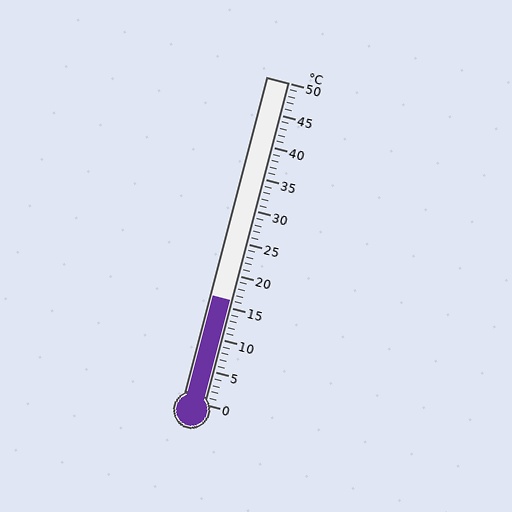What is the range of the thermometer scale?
The thermometer scale ranges from 0°C to 50°C.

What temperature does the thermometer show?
The thermometer shows approximately 16°C.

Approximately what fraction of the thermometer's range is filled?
The thermometer is filled to approximately 30% of its range.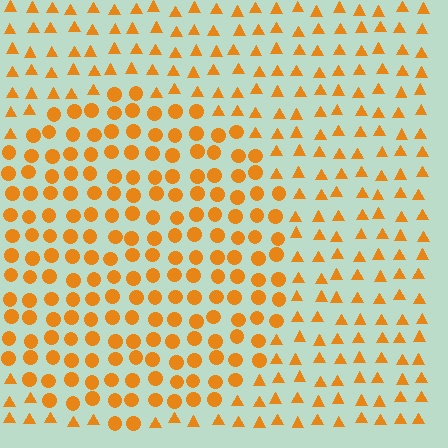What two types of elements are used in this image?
The image uses circles inside the circle region and triangles outside it.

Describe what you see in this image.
The image is filled with small orange elements arranged in a uniform grid. A circle-shaped region contains circles, while the surrounding area contains triangles. The boundary is defined purely by the change in element shape.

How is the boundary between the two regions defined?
The boundary is defined by a change in element shape: circles inside vs. triangles outside. All elements share the same color and spacing.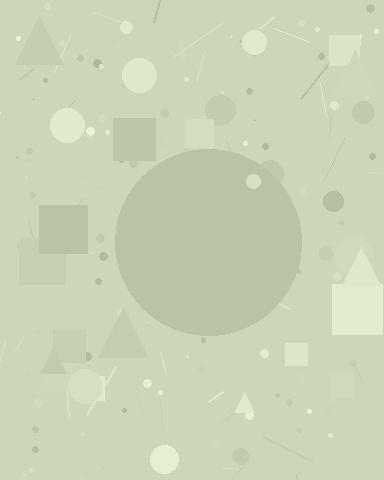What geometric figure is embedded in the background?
A circle is embedded in the background.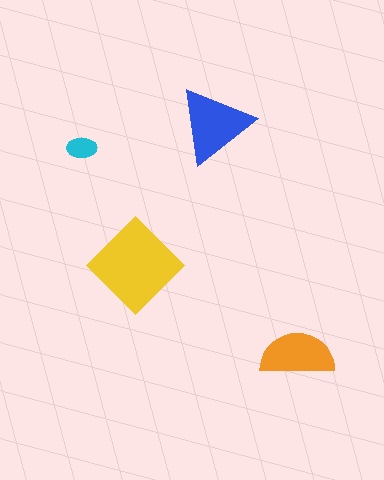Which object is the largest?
The yellow diamond.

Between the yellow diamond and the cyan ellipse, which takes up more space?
The yellow diamond.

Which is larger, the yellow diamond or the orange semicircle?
The yellow diamond.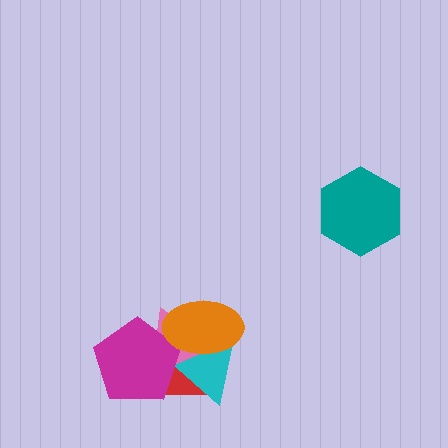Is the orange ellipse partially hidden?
No, no other shape covers it.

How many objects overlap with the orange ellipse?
4 objects overlap with the orange ellipse.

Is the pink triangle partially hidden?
Yes, it is partially covered by another shape.